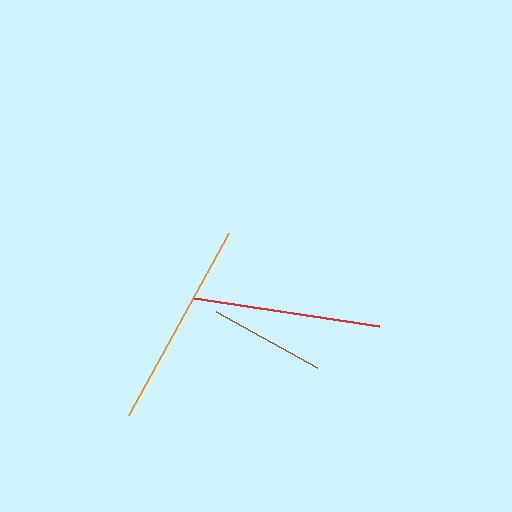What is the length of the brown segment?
The brown segment is approximately 115 pixels long.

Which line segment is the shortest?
The brown line is the shortest at approximately 115 pixels.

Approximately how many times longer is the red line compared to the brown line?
The red line is approximately 1.6 times the length of the brown line.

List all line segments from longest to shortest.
From longest to shortest: orange, red, brown.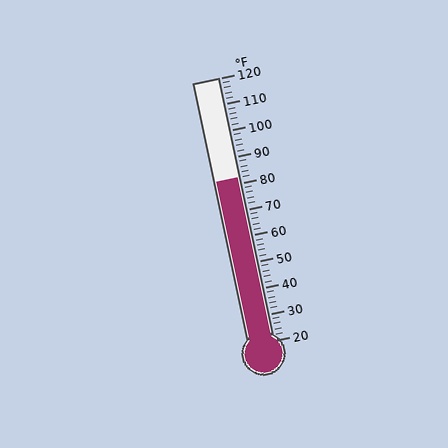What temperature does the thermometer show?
The thermometer shows approximately 82°F.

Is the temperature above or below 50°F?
The temperature is above 50°F.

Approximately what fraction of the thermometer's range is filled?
The thermometer is filled to approximately 60% of its range.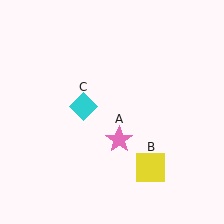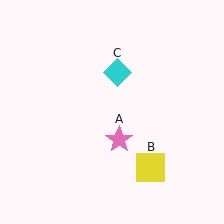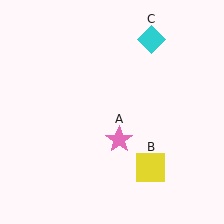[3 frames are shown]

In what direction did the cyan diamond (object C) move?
The cyan diamond (object C) moved up and to the right.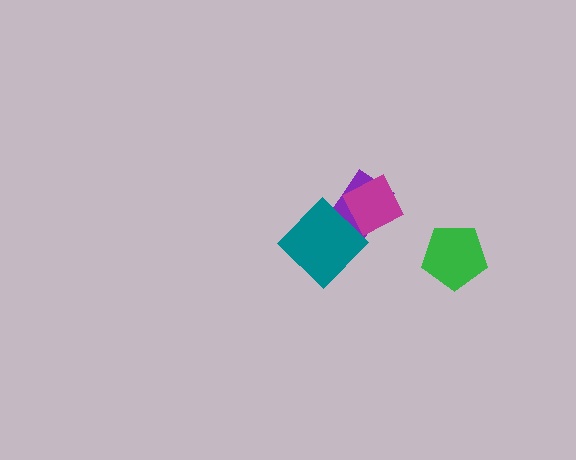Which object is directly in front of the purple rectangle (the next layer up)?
The magenta diamond is directly in front of the purple rectangle.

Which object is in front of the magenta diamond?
The teal diamond is in front of the magenta diamond.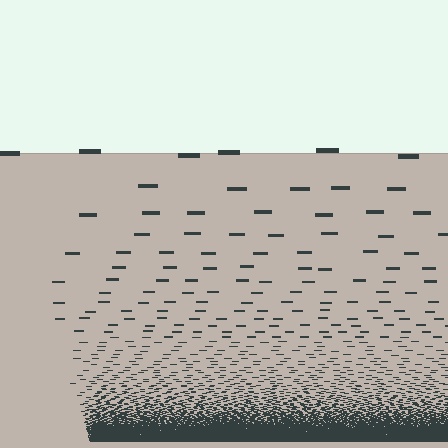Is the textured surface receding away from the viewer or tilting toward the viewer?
The surface appears to tilt toward the viewer. Texture elements get larger and sparser toward the top.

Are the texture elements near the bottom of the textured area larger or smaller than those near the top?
Smaller. The gradient is inverted — elements near the bottom are smaller and denser.